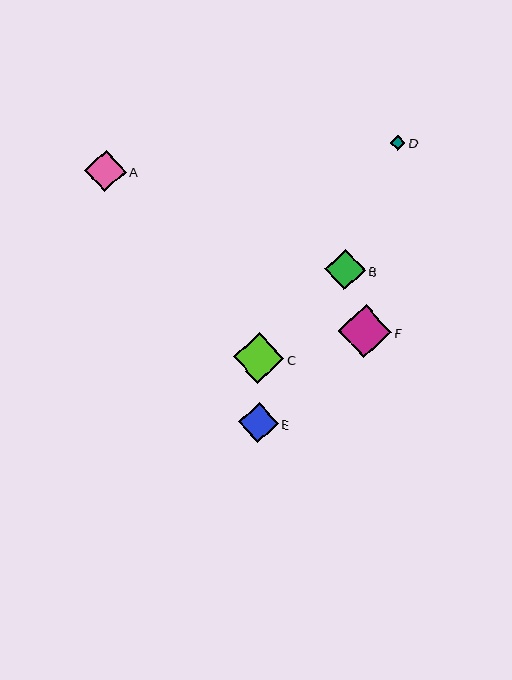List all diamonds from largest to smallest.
From largest to smallest: F, C, A, B, E, D.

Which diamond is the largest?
Diamond F is the largest with a size of approximately 53 pixels.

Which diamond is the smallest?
Diamond D is the smallest with a size of approximately 15 pixels.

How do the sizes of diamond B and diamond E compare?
Diamond B and diamond E are approximately the same size.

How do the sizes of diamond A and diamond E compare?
Diamond A and diamond E are approximately the same size.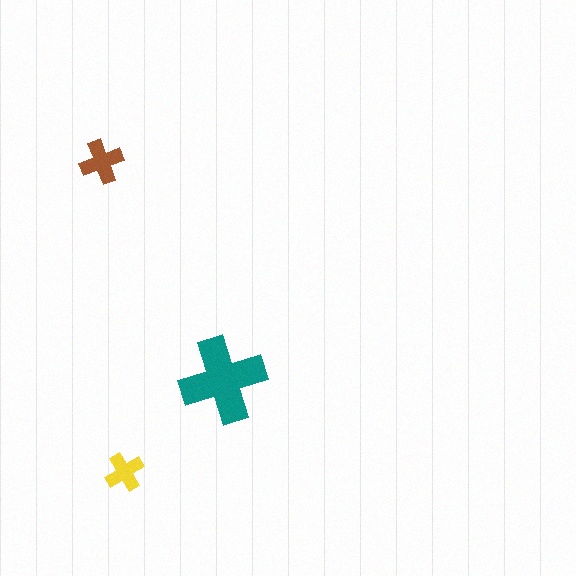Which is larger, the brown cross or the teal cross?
The teal one.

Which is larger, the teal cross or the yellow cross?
The teal one.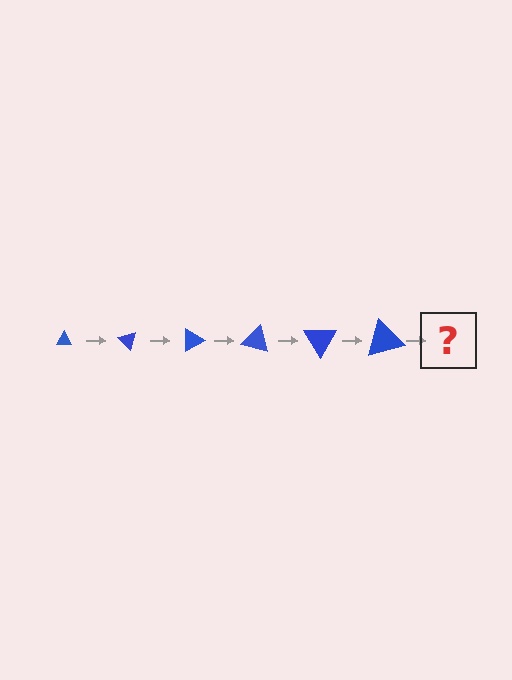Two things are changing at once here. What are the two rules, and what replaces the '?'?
The two rules are that the triangle grows larger each step and it rotates 45 degrees each step. The '?' should be a triangle, larger than the previous one and rotated 270 degrees from the start.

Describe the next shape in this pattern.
It should be a triangle, larger than the previous one and rotated 270 degrees from the start.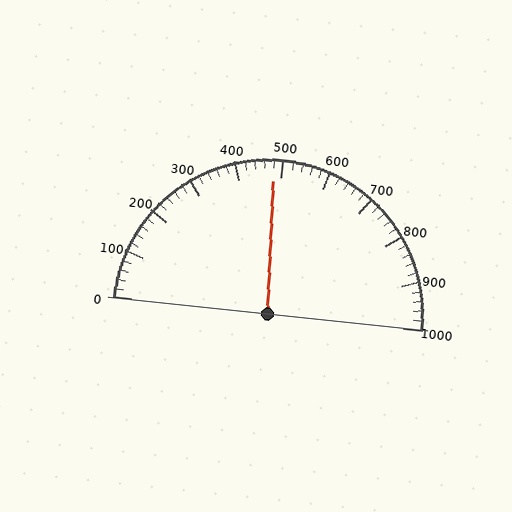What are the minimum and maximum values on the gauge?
The gauge ranges from 0 to 1000.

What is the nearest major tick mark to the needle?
The nearest major tick mark is 500.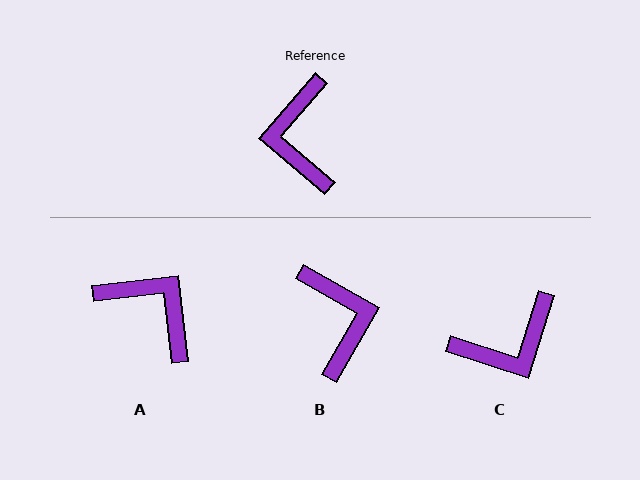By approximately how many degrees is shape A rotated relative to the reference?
Approximately 133 degrees clockwise.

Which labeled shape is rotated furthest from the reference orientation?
B, about 169 degrees away.